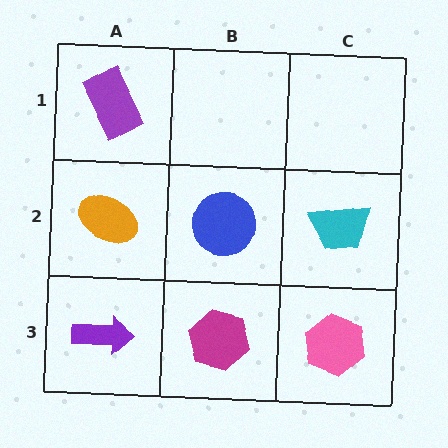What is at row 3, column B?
A magenta hexagon.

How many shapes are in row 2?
3 shapes.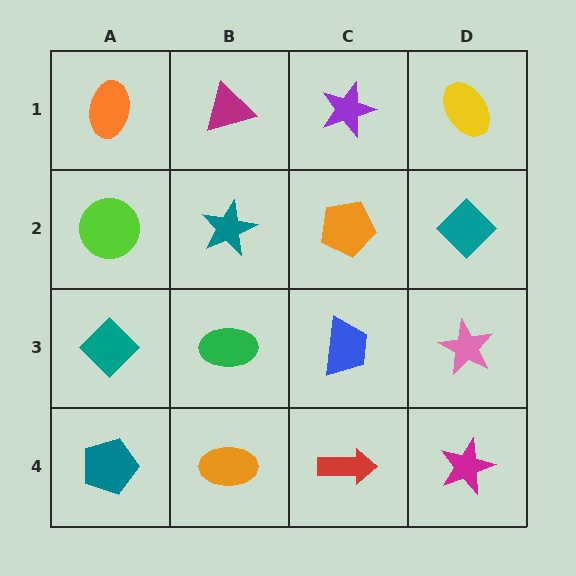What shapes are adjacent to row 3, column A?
A lime circle (row 2, column A), a teal pentagon (row 4, column A), a green ellipse (row 3, column B).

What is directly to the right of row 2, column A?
A teal star.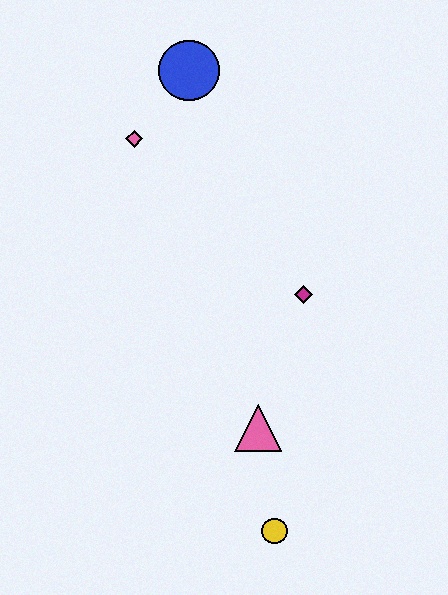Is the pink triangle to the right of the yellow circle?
No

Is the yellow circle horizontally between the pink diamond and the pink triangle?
No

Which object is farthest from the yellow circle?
The blue circle is farthest from the yellow circle.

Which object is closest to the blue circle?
The pink diamond is closest to the blue circle.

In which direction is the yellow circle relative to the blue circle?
The yellow circle is below the blue circle.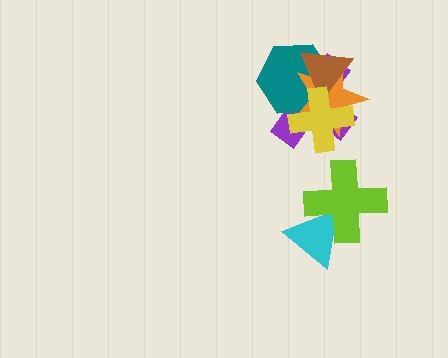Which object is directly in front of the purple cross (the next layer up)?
The teal hexagon is directly in front of the purple cross.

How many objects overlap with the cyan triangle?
1 object overlaps with the cyan triangle.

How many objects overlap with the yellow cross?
4 objects overlap with the yellow cross.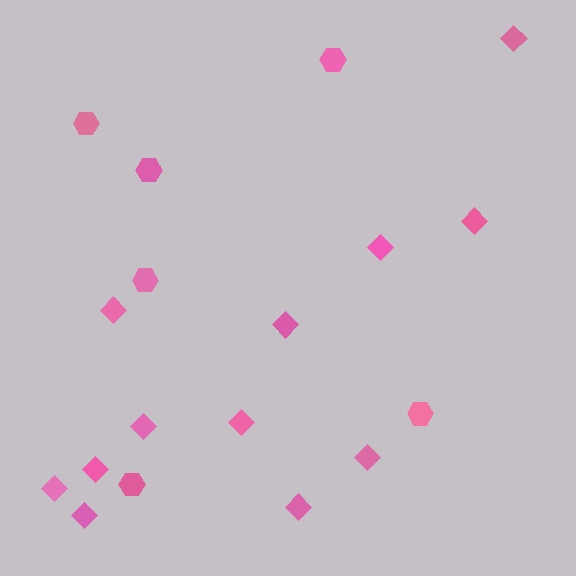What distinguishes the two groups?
There are 2 groups: one group of hexagons (6) and one group of diamonds (12).